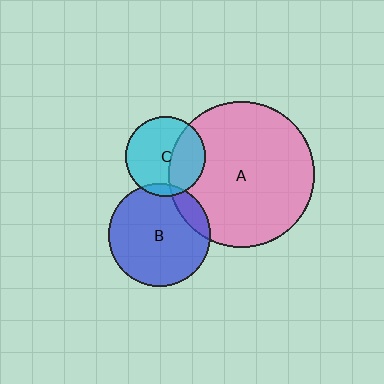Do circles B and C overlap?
Yes.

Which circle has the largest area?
Circle A (pink).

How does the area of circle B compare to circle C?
Approximately 1.6 times.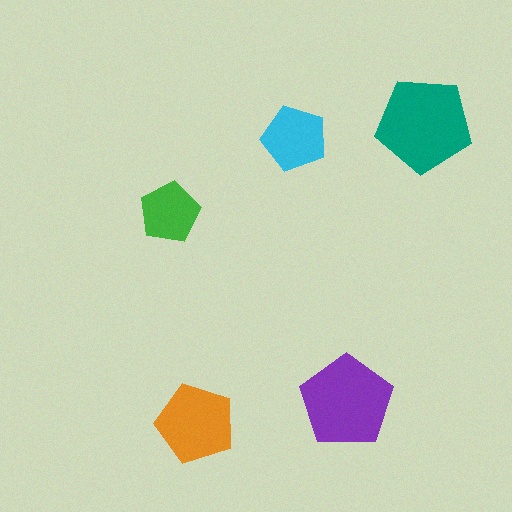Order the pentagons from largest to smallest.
the teal one, the purple one, the orange one, the cyan one, the green one.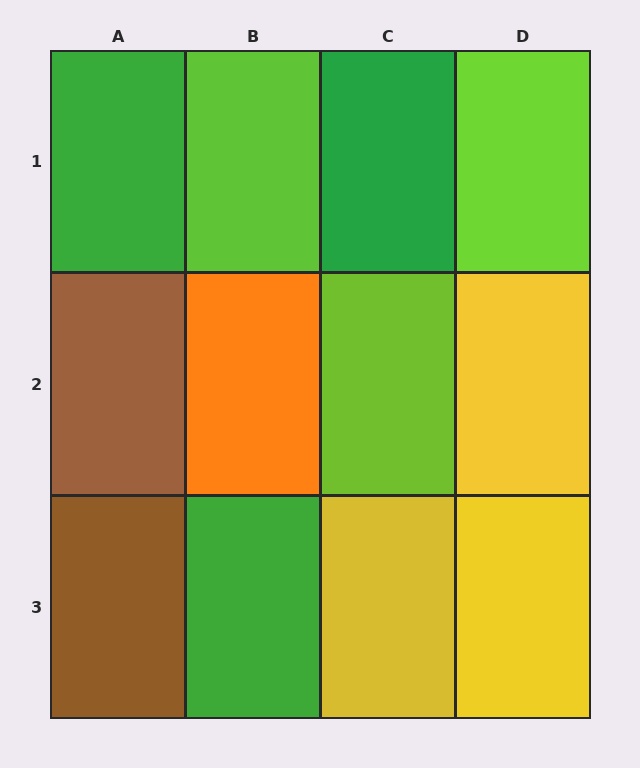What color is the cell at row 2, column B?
Orange.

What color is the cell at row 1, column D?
Lime.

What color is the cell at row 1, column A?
Green.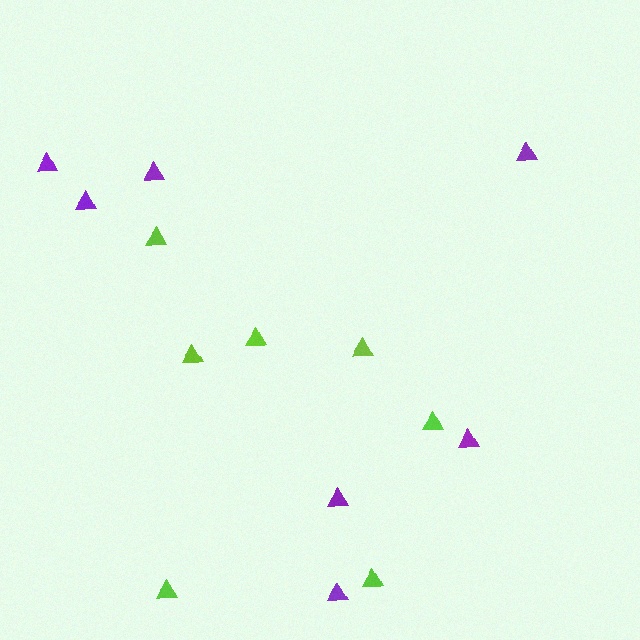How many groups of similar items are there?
There are 2 groups: one group of purple triangles (7) and one group of lime triangles (7).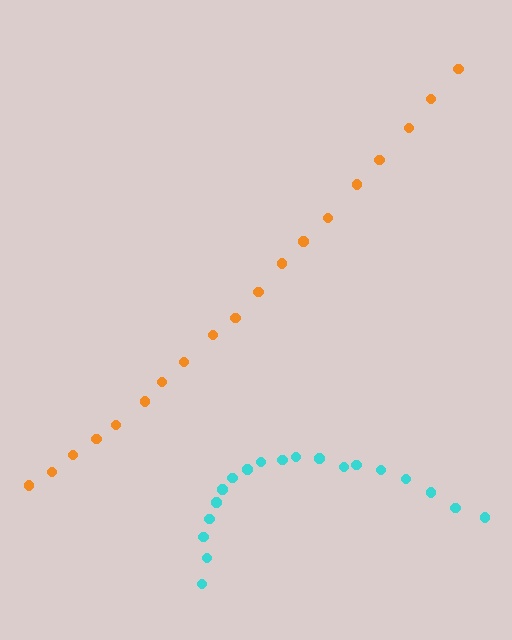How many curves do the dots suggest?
There are 2 distinct paths.